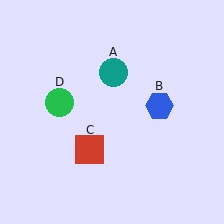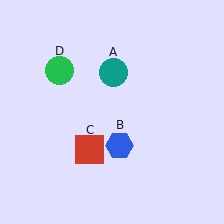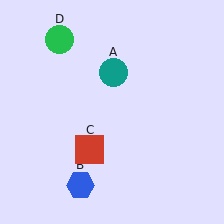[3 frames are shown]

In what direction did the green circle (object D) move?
The green circle (object D) moved up.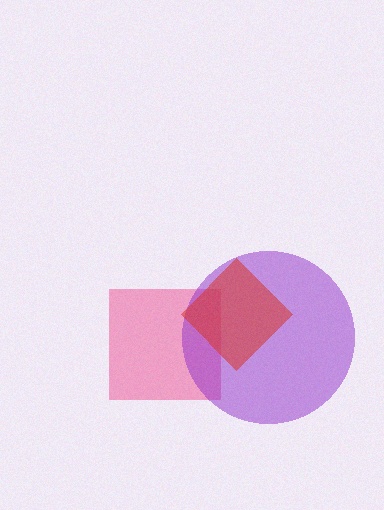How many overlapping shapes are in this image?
There are 3 overlapping shapes in the image.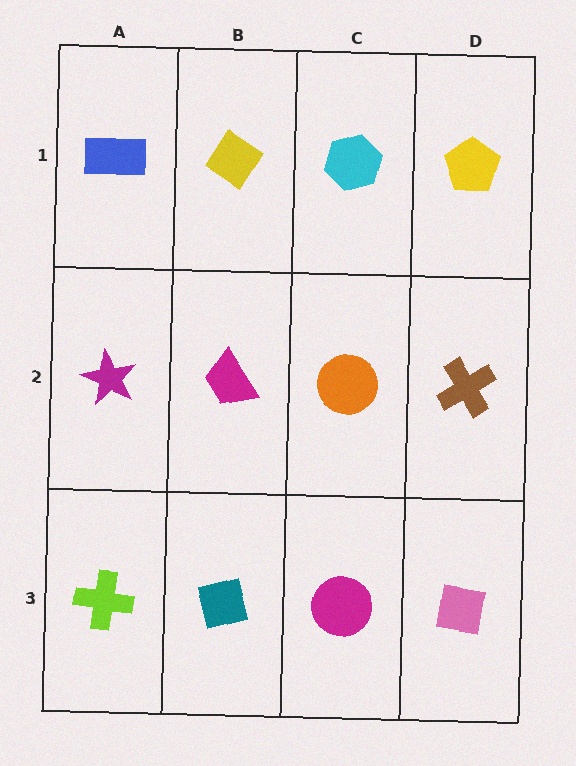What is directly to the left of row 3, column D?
A magenta circle.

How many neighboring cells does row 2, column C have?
4.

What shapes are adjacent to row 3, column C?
An orange circle (row 2, column C), a teal square (row 3, column B), a pink square (row 3, column D).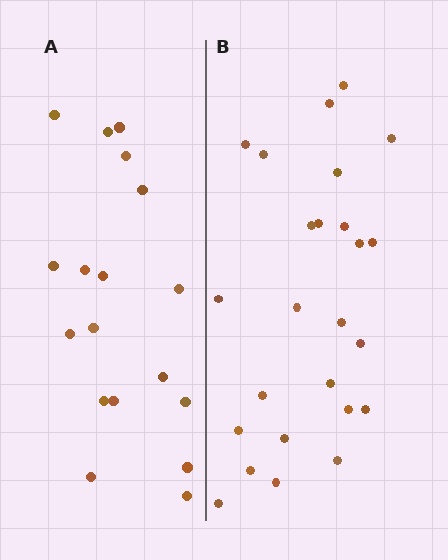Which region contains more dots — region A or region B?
Region B (the right region) has more dots.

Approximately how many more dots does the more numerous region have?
Region B has roughly 8 or so more dots than region A.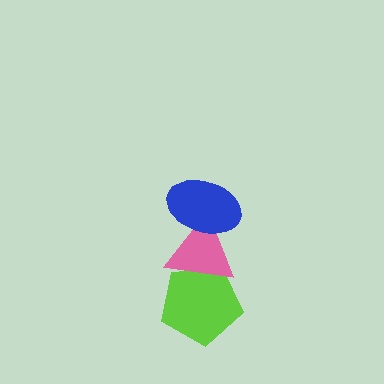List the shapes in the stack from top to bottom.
From top to bottom: the blue ellipse, the pink triangle, the lime pentagon.